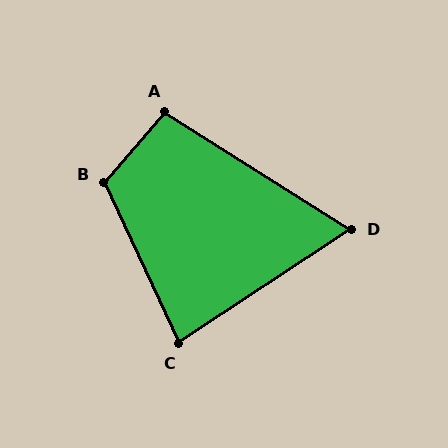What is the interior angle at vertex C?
Approximately 82 degrees (acute).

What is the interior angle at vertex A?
Approximately 98 degrees (obtuse).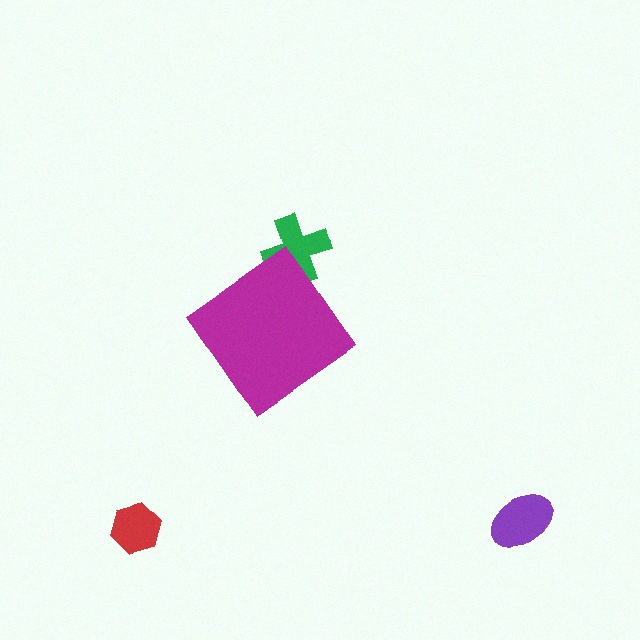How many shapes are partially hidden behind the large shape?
1 shape is partially hidden.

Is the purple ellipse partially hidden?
No, the purple ellipse is fully visible.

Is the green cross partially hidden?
Yes, the green cross is partially hidden behind the magenta diamond.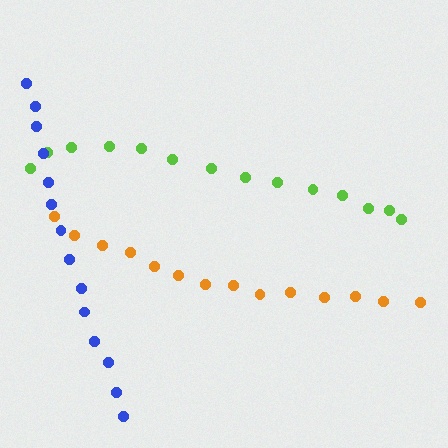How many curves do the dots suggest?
There are 3 distinct paths.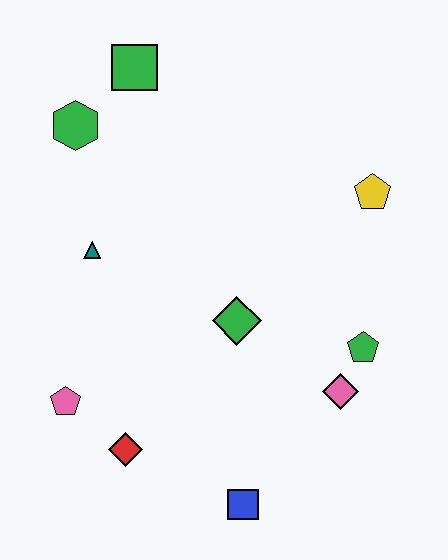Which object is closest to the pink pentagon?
The red diamond is closest to the pink pentagon.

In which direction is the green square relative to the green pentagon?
The green square is above the green pentagon.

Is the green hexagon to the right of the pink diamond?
No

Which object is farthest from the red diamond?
The green square is farthest from the red diamond.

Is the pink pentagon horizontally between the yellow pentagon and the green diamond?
No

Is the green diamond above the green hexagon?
No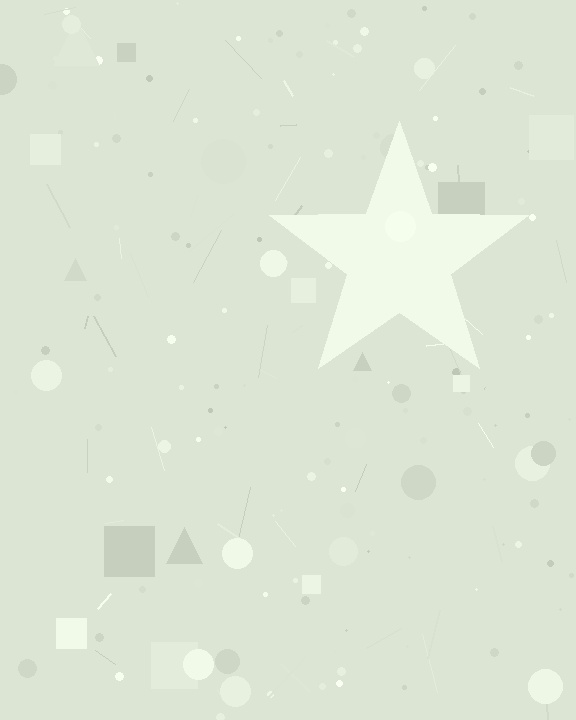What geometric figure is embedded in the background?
A star is embedded in the background.